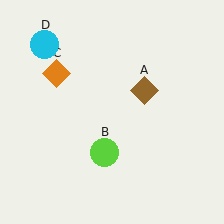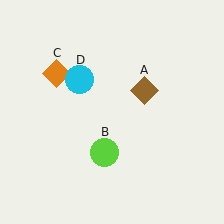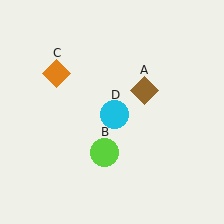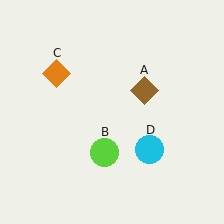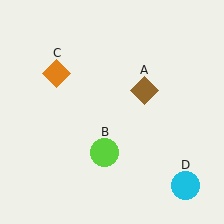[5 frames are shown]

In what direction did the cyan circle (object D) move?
The cyan circle (object D) moved down and to the right.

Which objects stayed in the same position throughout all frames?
Brown diamond (object A) and lime circle (object B) and orange diamond (object C) remained stationary.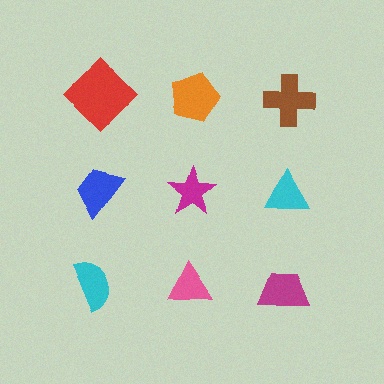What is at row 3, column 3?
A magenta trapezoid.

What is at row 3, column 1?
A cyan semicircle.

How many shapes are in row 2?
3 shapes.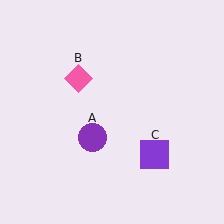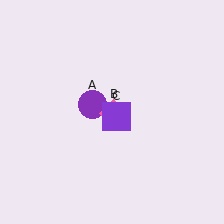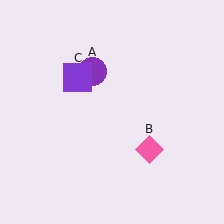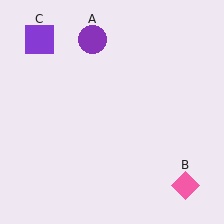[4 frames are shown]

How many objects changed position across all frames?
3 objects changed position: purple circle (object A), pink diamond (object B), purple square (object C).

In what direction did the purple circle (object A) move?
The purple circle (object A) moved up.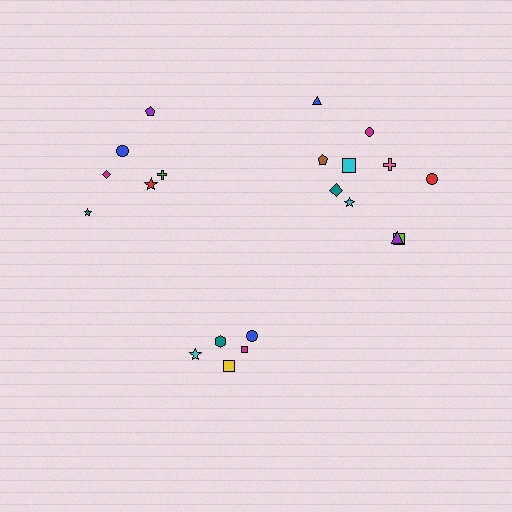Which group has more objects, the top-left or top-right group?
The top-right group.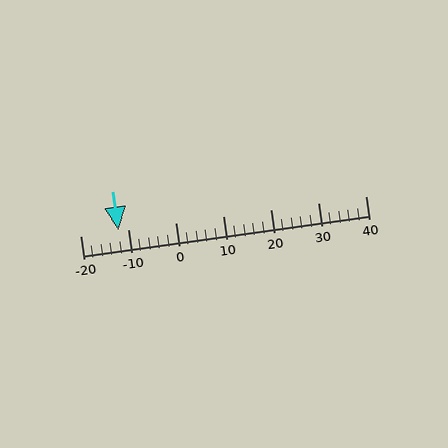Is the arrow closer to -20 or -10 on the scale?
The arrow is closer to -10.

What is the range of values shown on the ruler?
The ruler shows values from -20 to 40.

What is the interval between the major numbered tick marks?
The major tick marks are spaced 10 units apart.